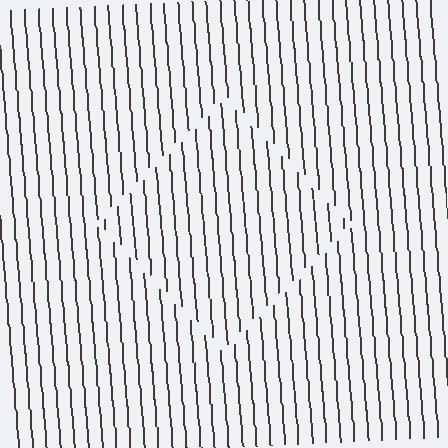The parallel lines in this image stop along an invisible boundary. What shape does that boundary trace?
An illusory square. The interior of the shape contains the same grating, shifted by half a period — the contour is defined by the phase discontinuity where line-ends from the inner and outer gratings abut.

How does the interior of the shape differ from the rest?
The interior of the shape contains the same grating, shifted by half a period — the contour is defined by the phase discontinuity where line-ends from the inner and outer gratings abut.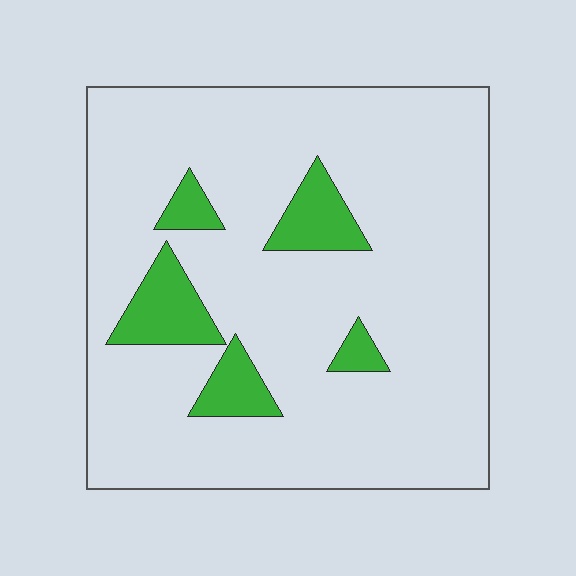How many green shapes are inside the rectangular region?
5.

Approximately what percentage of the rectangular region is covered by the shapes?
Approximately 10%.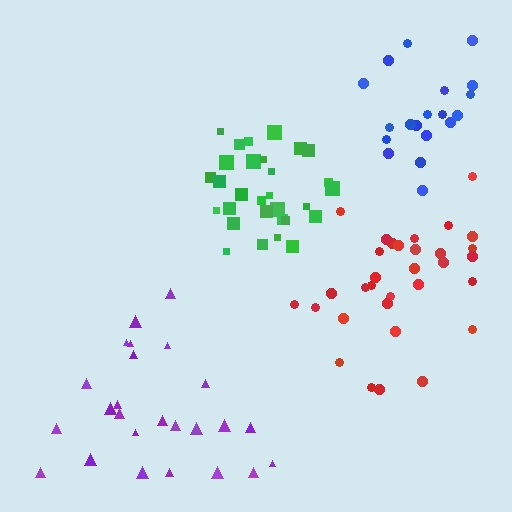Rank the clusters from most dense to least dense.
green, blue, red, purple.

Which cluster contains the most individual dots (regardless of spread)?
Red (32).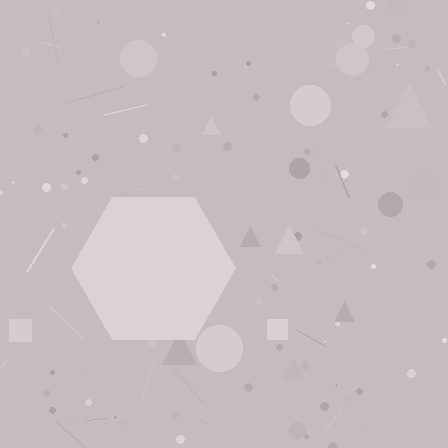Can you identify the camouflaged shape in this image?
The camouflaged shape is a hexagon.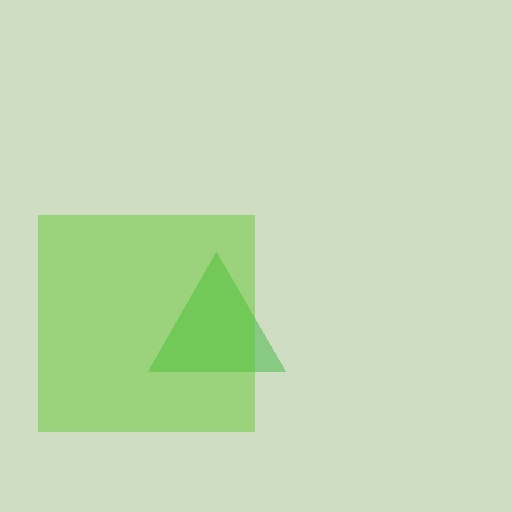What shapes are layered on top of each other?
The layered shapes are: a green triangle, a lime square.